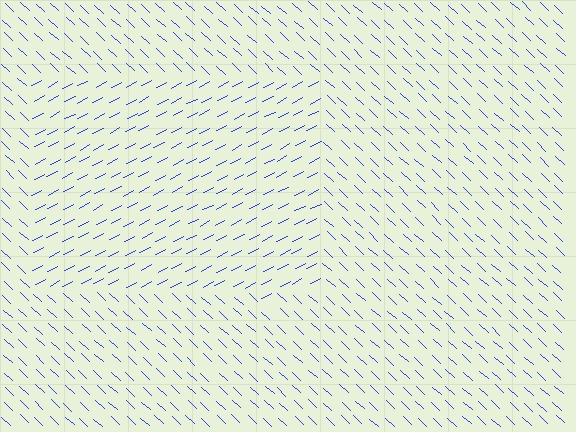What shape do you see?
I see a rectangle.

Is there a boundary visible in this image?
Yes, there is a texture boundary formed by a change in line orientation.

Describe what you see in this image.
The image is filled with small blue line segments. A rectangle region in the image has lines oriented differently from the surrounding lines, creating a visible texture boundary.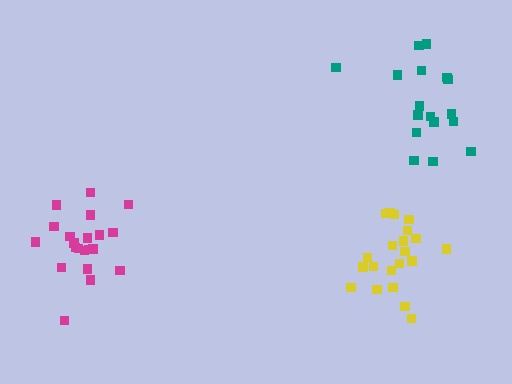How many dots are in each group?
Group 1: 21 dots, Group 2: 17 dots, Group 3: 21 dots (59 total).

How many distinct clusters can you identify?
There are 3 distinct clusters.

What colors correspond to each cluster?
The clusters are colored: yellow, teal, magenta.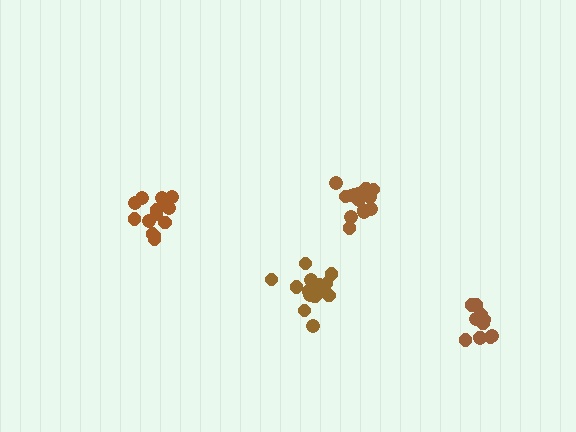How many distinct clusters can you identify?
There are 4 distinct clusters.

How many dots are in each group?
Group 1: 15 dots, Group 2: 11 dots, Group 3: 15 dots, Group 4: 14 dots (55 total).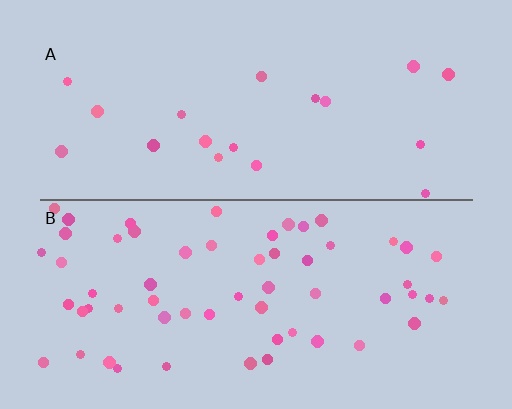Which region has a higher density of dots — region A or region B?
B (the bottom).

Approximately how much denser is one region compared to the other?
Approximately 3.1× — region B over region A.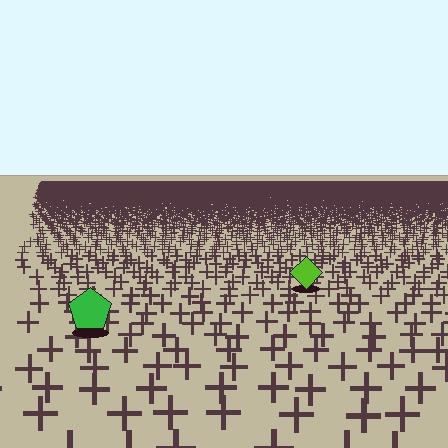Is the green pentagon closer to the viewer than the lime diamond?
Yes. The green pentagon is closer — you can tell from the texture gradient: the ground texture is coarser near it.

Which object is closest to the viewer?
The green pentagon is closest. The texture marks near it are larger and more spread out.